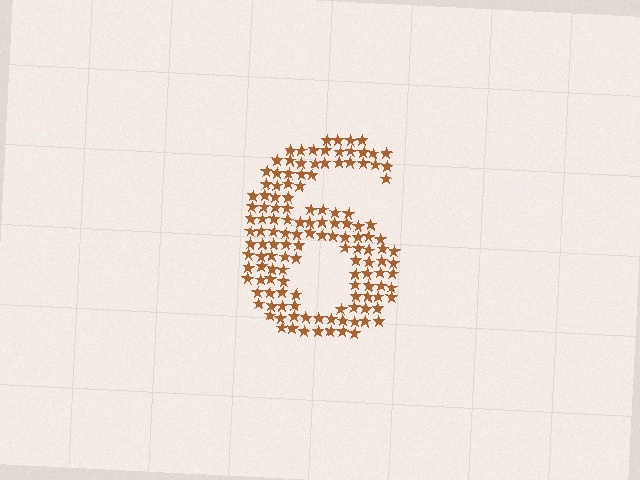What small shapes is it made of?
It is made of small stars.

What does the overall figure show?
The overall figure shows the digit 6.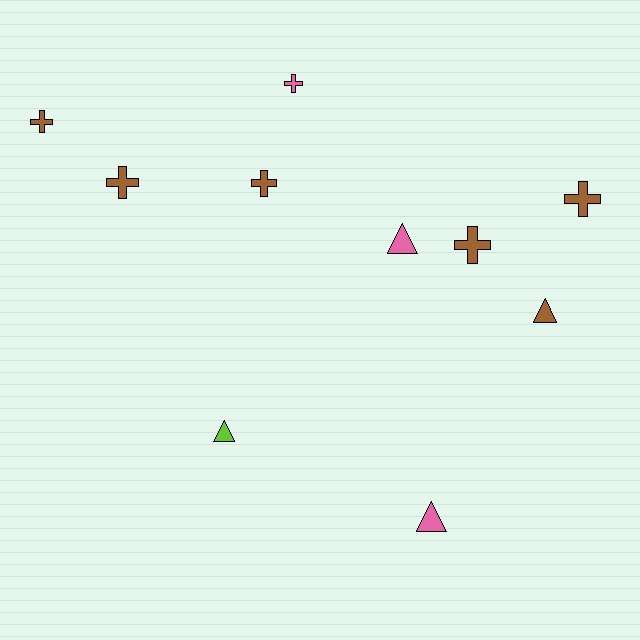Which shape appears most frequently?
Cross, with 6 objects.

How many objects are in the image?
There are 10 objects.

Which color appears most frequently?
Brown, with 6 objects.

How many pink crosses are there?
There is 1 pink cross.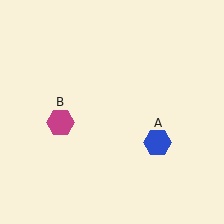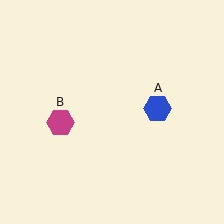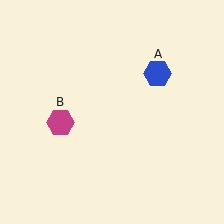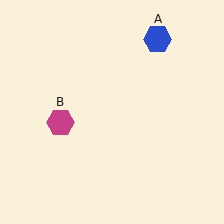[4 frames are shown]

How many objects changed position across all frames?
1 object changed position: blue hexagon (object A).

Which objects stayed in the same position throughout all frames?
Magenta hexagon (object B) remained stationary.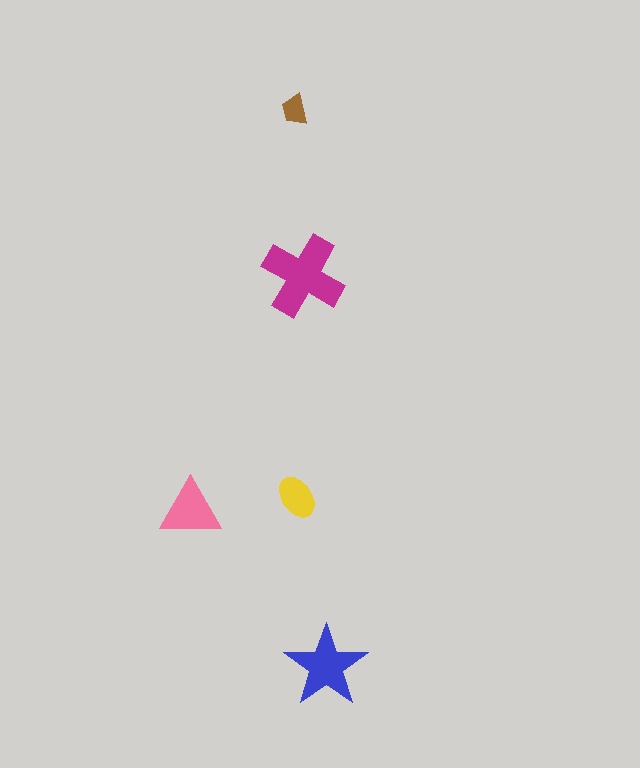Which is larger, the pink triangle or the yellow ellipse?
The pink triangle.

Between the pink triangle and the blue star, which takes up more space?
The blue star.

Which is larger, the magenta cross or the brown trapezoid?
The magenta cross.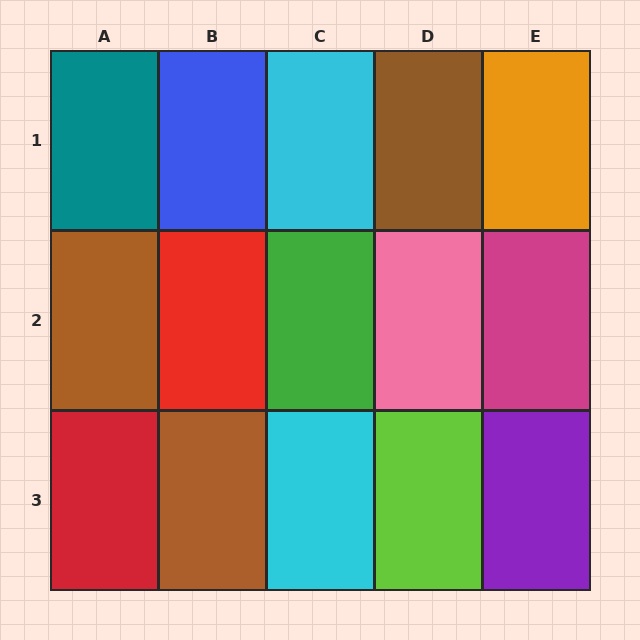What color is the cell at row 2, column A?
Brown.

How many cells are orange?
1 cell is orange.